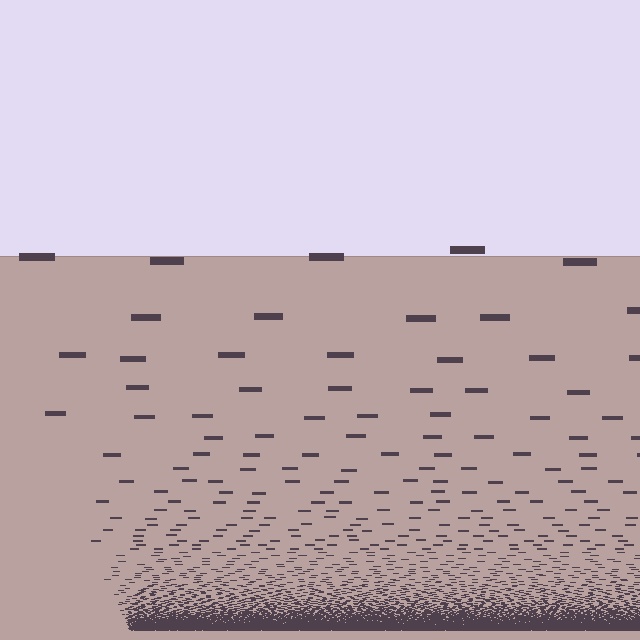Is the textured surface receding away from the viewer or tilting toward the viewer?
The surface appears to tilt toward the viewer. Texture elements get larger and sparser toward the top.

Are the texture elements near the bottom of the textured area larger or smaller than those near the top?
Smaller. The gradient is inverted — elements near the bottom are smaller and denser.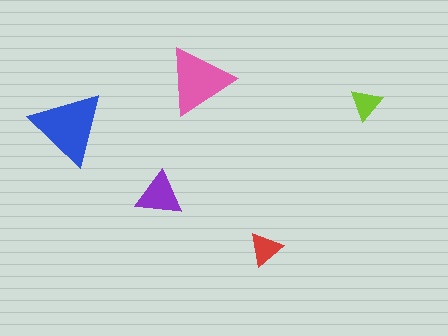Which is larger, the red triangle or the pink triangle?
The pink one.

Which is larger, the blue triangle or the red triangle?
The blue one.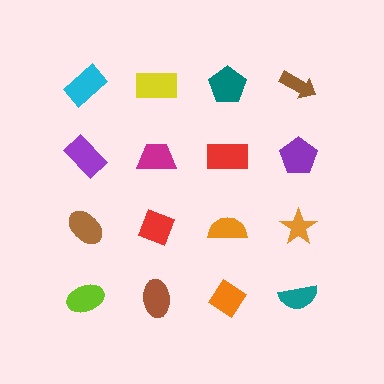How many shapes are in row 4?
4 shapes.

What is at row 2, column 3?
A red rectangle.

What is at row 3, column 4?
An orange star.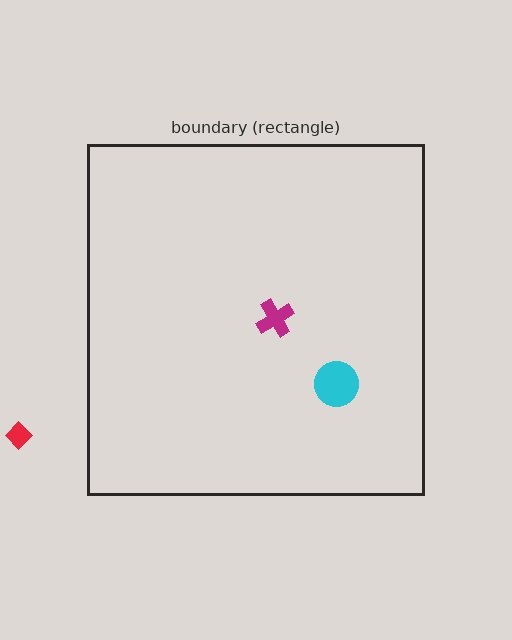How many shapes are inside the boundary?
2 inside, 1 outside.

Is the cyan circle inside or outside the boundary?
Inside.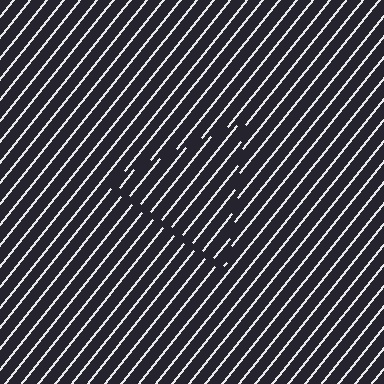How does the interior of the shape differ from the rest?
The interior of the shape contains the same grating, shifted by half a period — the contour is defined by the phase discontinuity where line-ends from the inner and outer gratings abut.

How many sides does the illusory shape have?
3 sides — the line-ends trace a triangle.